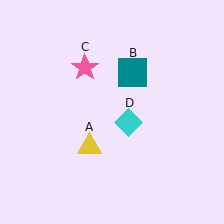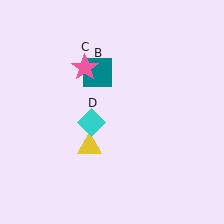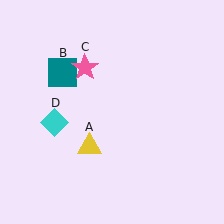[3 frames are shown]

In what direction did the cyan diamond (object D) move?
The cyan diamond (object D) moved left.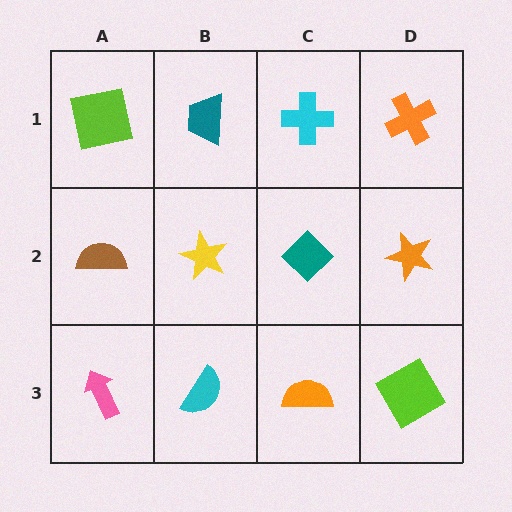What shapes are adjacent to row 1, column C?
A teal diamond (row 2, column C), a teal trapezoid (row 1, column B), an orange cross (row 1, column D).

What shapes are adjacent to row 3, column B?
A yellow star (row 2, column B), a pink arrow (row 3, column A), an orange semicircle (row 3, column C).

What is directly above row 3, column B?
A yellow star.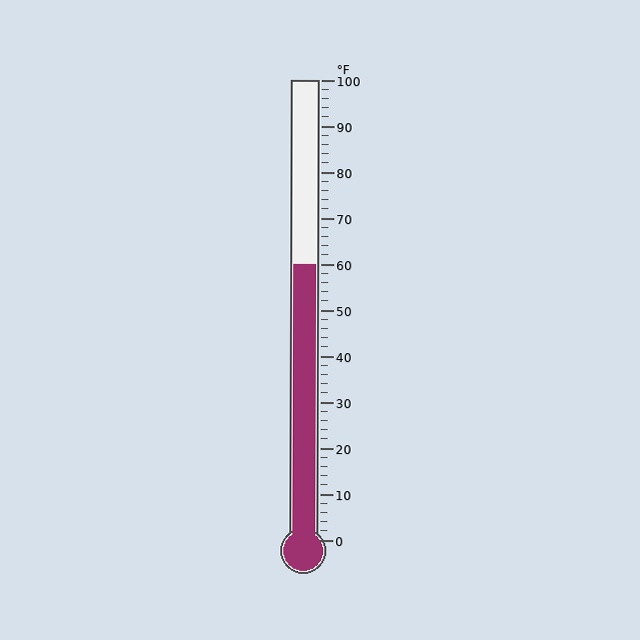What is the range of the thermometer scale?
The thermometer scale ranges from 0°F to 100°F.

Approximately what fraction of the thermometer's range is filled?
The thermometer is filled to approximately 60% of its range.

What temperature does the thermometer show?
The thermometer shows approximately 60°F.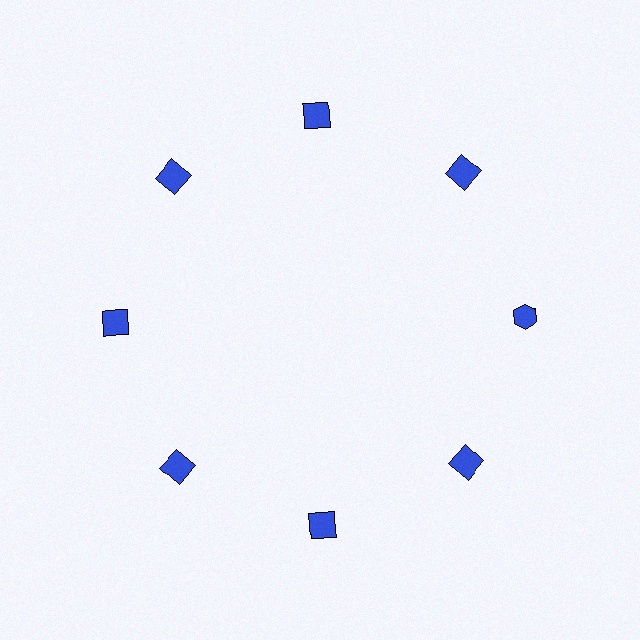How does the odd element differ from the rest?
It has a different shape: hexagon instead of square.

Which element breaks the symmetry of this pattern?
The blue hexagon at roughly the 3 o'clock position breaks the symmetry. All other shapes are blue squares.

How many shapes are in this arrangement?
There are 8 shapes arranged in a ring pattern.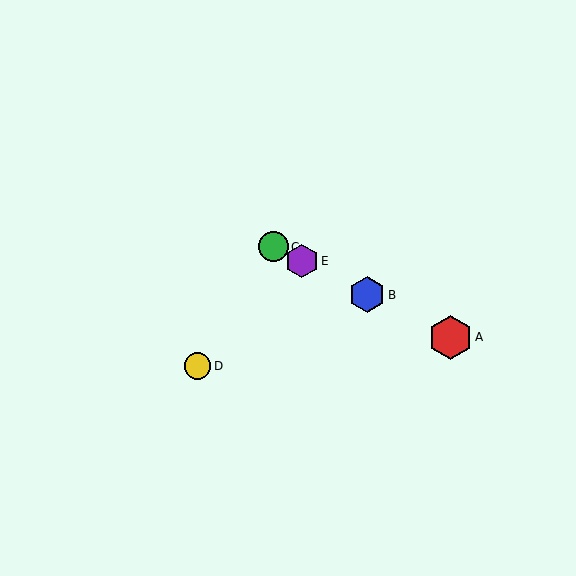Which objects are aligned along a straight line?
Objects A, B, C, E are aligned along a straight line.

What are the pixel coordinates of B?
Object B is at (367, 295).